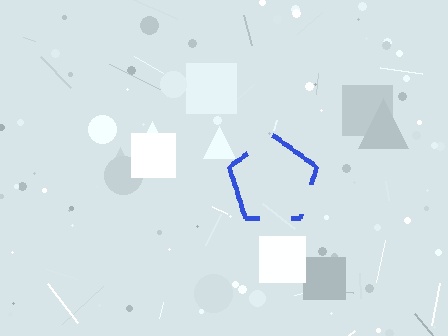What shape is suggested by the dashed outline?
The dashed outline suggests a pentagon.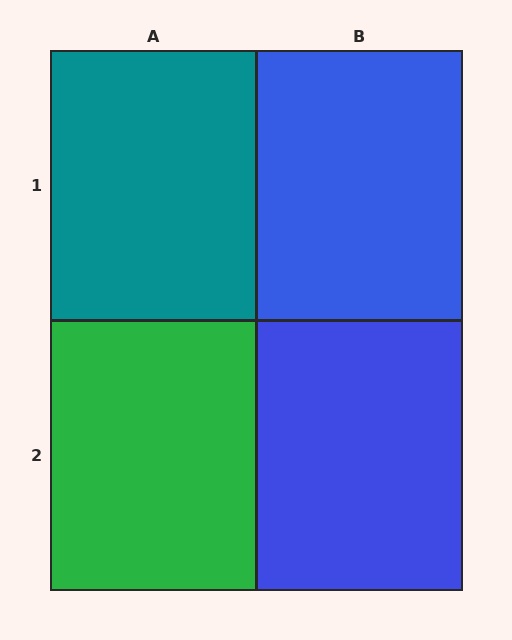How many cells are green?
1 cell is green.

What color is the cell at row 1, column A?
Teal.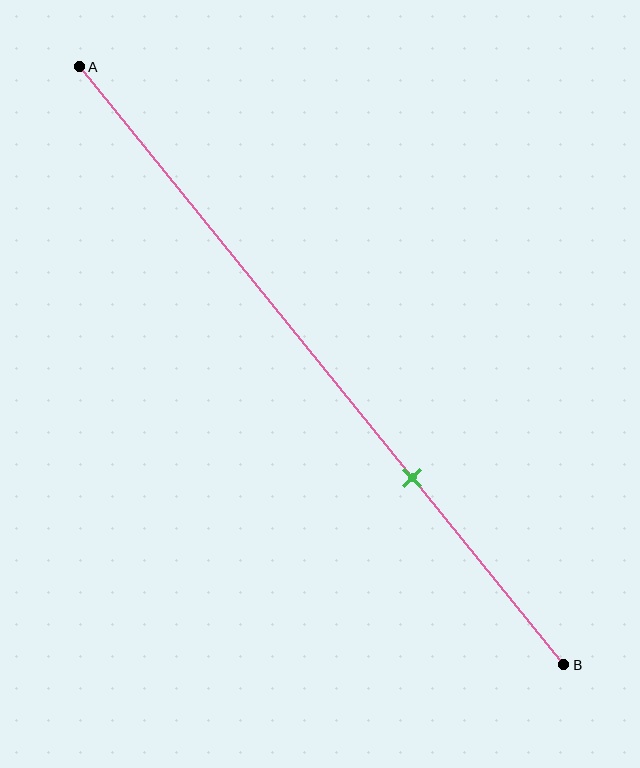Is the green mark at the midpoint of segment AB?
No, the mark is at about 70% from A, not at the 50% midpoint.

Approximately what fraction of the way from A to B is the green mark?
The green mark is approximately 70% of the way from A to B.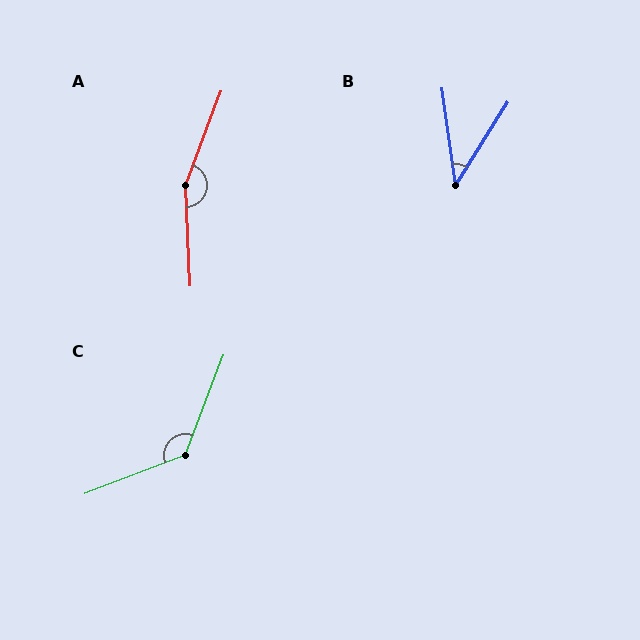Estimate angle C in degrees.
Approximately 132 degrees.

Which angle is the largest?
A, at approximately 157 degrees.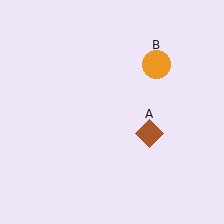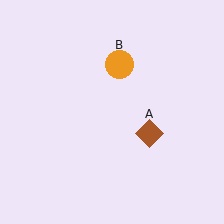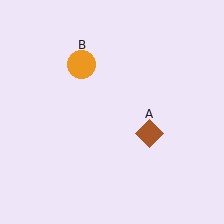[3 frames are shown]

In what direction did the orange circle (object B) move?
The orange circle (object B) moved left.